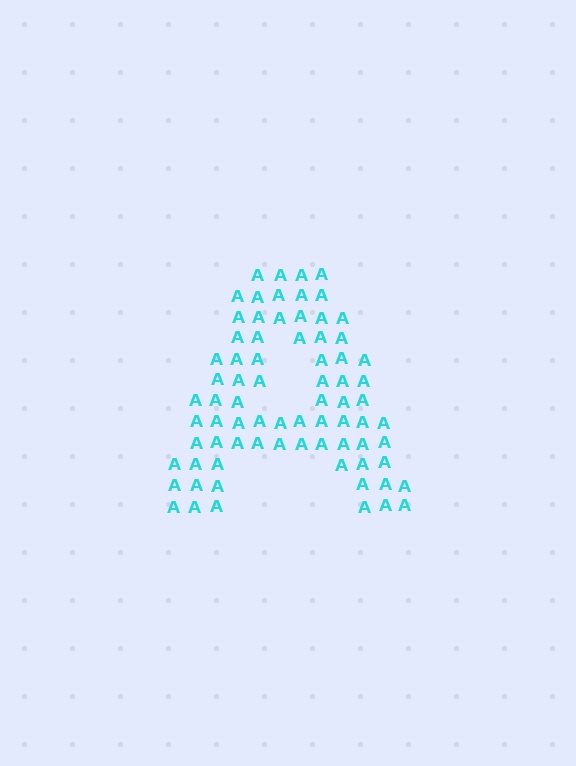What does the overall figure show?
The overall figure shows the letter A.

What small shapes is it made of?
It is made of small letter A's.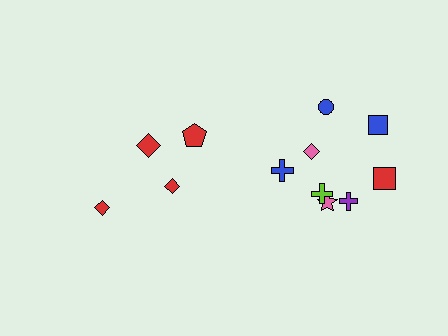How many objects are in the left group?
There are 4 objects.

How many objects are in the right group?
There are 8 objects.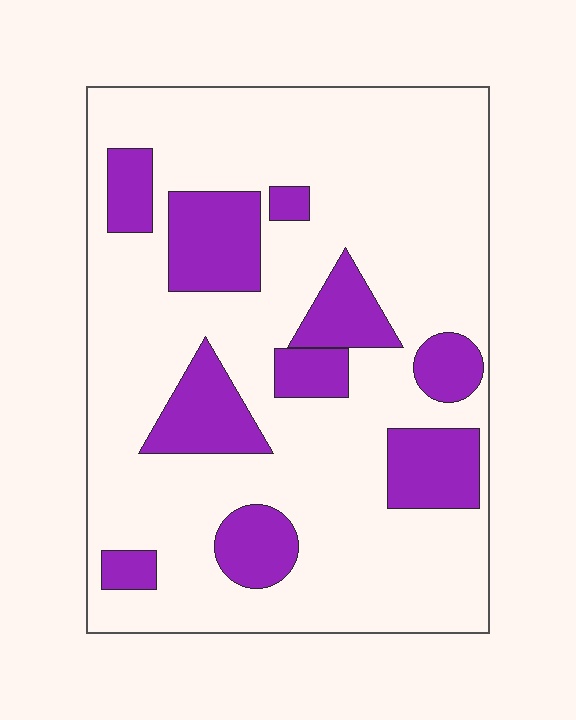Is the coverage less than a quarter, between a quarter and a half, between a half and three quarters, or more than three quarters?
Less than a quarter.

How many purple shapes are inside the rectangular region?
10.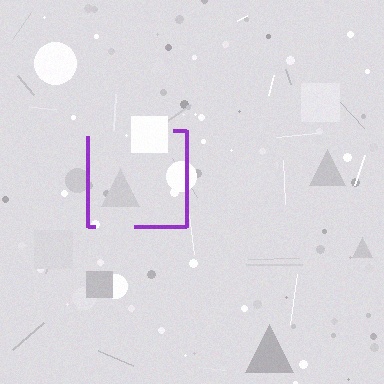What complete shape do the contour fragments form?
The contour fragments form a square.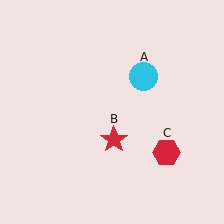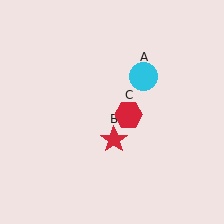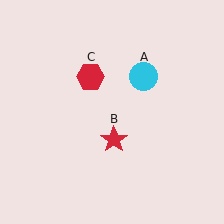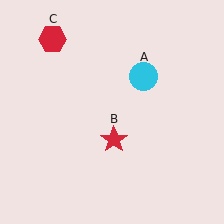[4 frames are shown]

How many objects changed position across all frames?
1 object changed position: red hexagon (object C).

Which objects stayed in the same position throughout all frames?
Cyan circle (object A) and red star (object B) remained stationary.